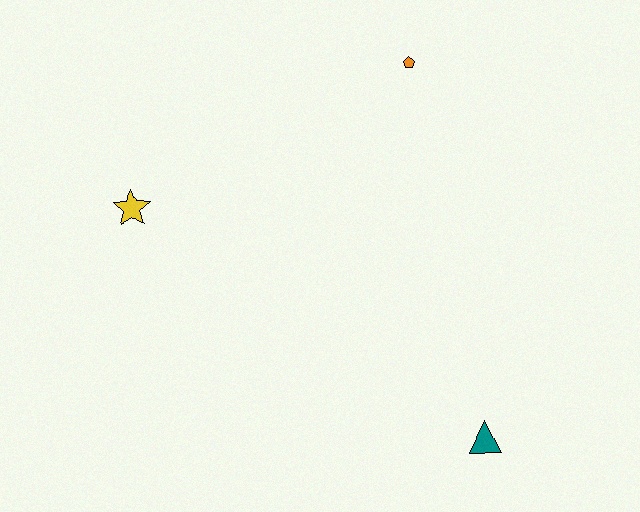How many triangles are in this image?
There is 1 triangle.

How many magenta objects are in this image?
There are no magenta objects.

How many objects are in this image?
There are 3 objects.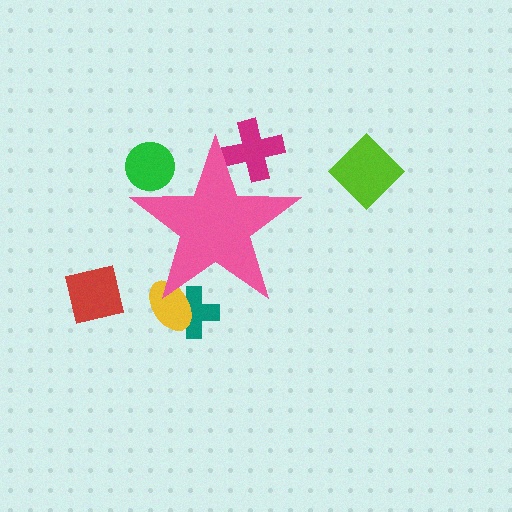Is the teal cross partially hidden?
Yes, the teal cross is partially hidden behind the pink star.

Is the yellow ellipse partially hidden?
Yes, the yellow ellipse is partially hidden behind the pink star.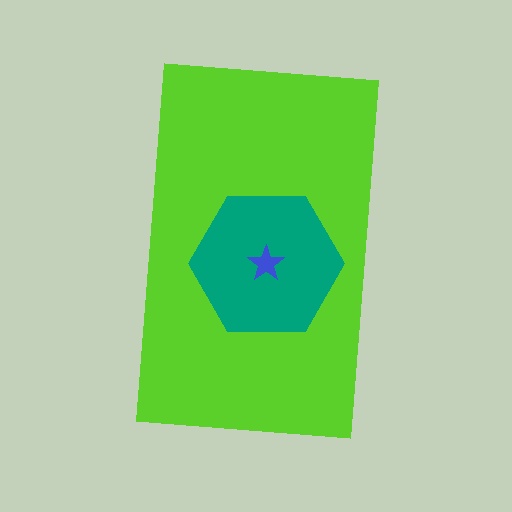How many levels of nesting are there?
3.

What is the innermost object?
The blue star.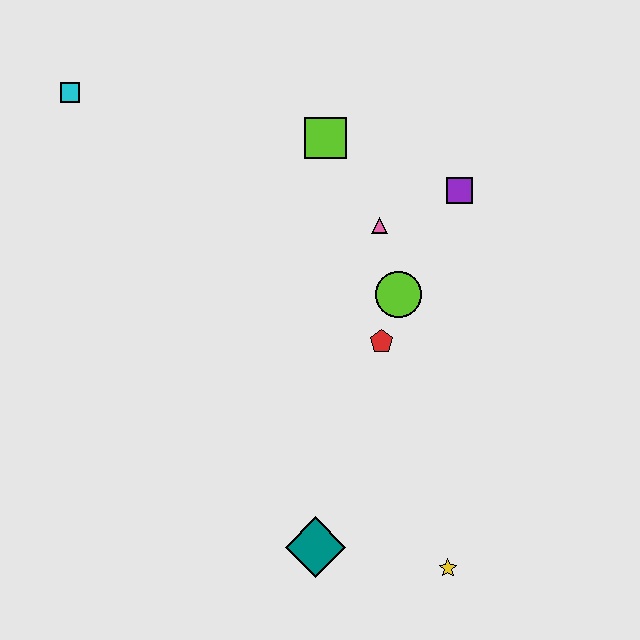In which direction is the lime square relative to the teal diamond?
The lime square is above the teal diamond.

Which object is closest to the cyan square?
The lime square is closest to the cyan square.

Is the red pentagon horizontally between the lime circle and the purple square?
No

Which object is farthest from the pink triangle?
The yellow star is farthest from the pink triangle.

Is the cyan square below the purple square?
No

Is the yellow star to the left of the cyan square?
No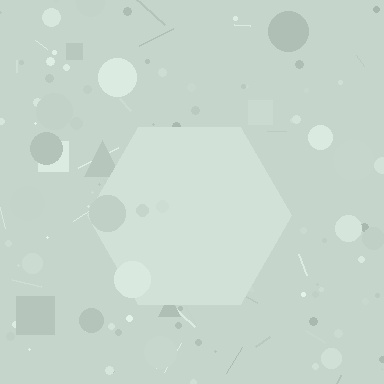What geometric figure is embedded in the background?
A hexagon is embedded in the background.